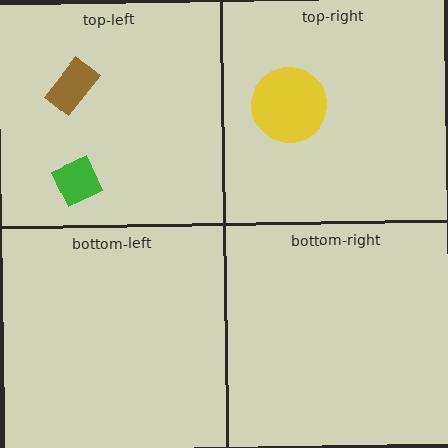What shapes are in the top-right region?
The yellow circle.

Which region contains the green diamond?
The top-left region.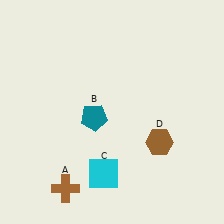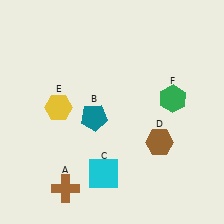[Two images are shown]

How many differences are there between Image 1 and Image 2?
There are 2 differences between the two images.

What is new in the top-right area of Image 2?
A green hexagon (F) was added in the top-right area of Image 2.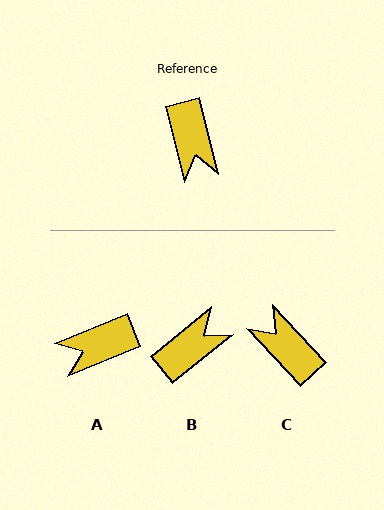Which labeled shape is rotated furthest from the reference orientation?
C, about 151 degrees away.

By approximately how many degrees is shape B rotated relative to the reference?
Approximately 115 degrees counter-clockwise.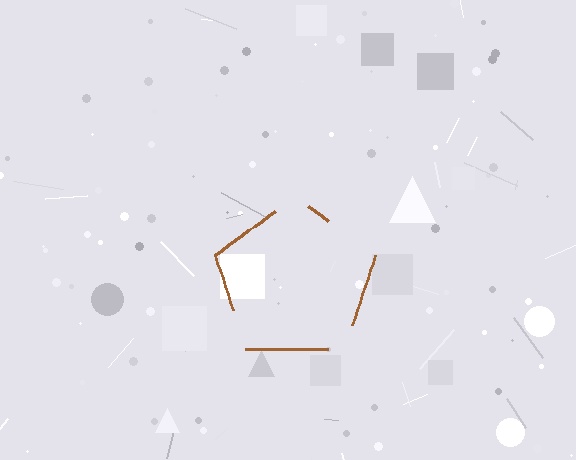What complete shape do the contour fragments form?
The contour fragments form a pentagon.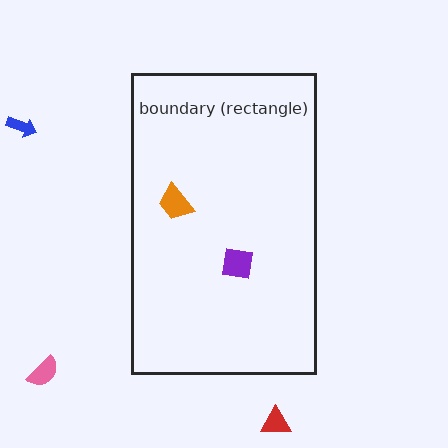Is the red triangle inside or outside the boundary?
Outside.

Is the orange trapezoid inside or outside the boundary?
Inside.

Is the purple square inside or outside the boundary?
Inside.